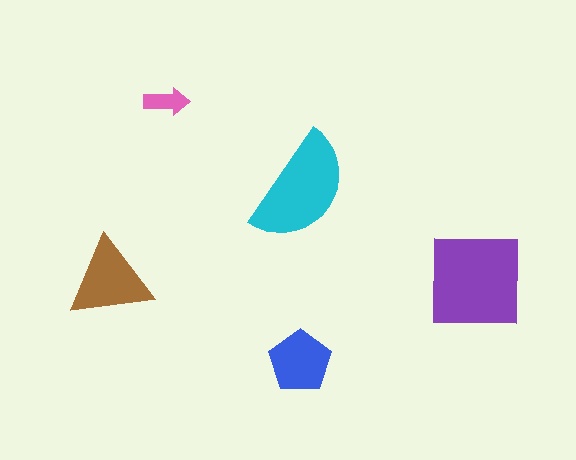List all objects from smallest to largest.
The pink arrow, the blue pentagon, the brown triangle, the cyan semicircle, the purple square.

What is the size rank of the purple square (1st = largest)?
1st.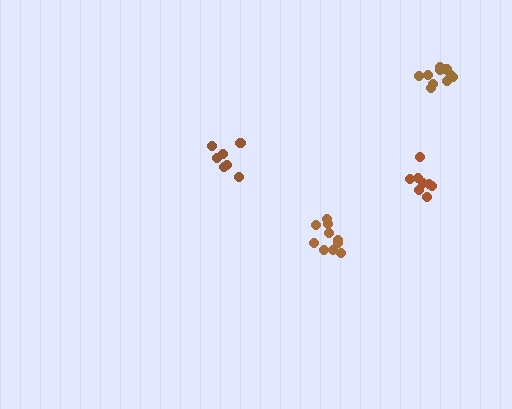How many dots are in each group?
Group 1: 7 dots, Group 2: 8 dots, Group 3: 11 dots, Group 4: 10 dots (36 total).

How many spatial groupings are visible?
There are 4 spatial groupings.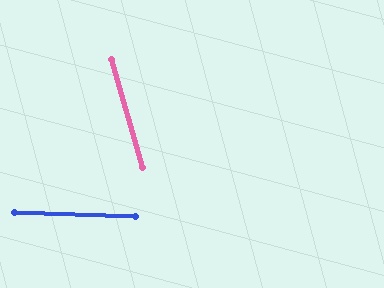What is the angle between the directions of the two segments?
Approximately 72 degrees.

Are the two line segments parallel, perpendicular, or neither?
Neither parallel nor perpendicular — they differ by about 72°.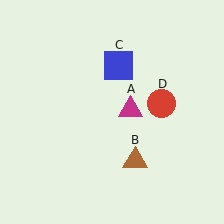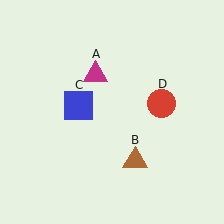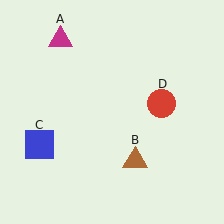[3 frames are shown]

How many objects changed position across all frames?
2 objects changed position: magenta triangle (object A), blue square (object C).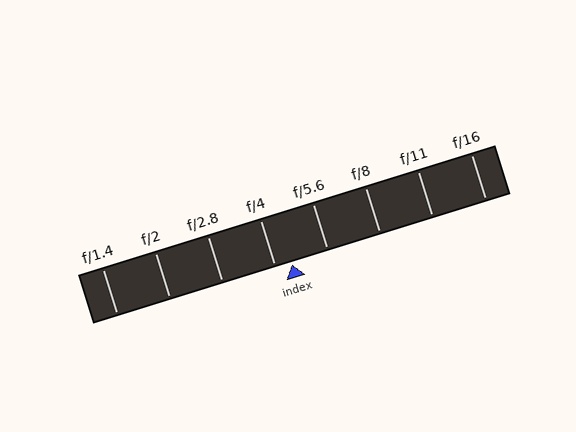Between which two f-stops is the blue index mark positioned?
The index mark is between f/4 and f/5.6.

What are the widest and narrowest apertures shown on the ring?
The widest aperture shown is f/1.4 and the narrowest is f/16.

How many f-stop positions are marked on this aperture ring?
There are 8 f-stop positions marked.